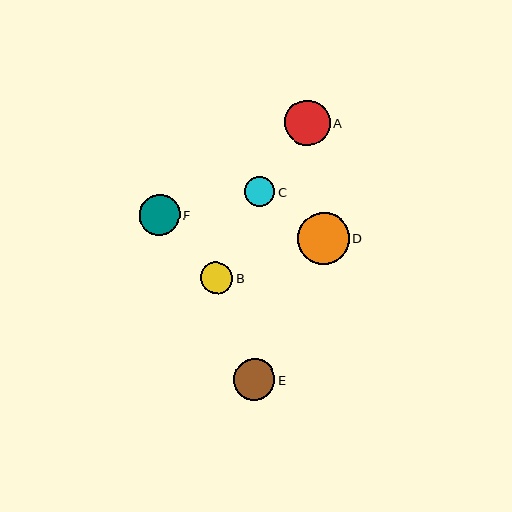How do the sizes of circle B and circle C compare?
Circle B and circle C are approximately the same size.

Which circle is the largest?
Circle D is the largest with a size of approximately 52 pixels.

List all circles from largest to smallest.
From largest to smallest: D, A, E, F, B, C.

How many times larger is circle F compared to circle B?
Circle F is approximately 1.3 times the size of circle B.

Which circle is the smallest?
Circle C is the smallest with a size of approximately 30 pixels.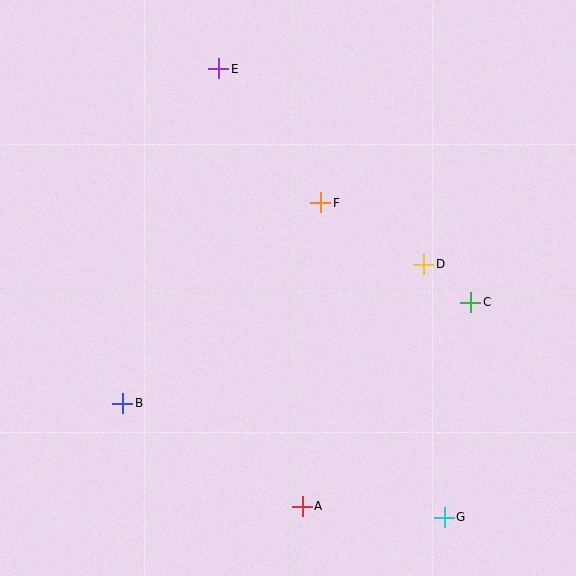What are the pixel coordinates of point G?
Point G is at (444, 517).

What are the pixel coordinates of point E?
Point E is at (219, 69).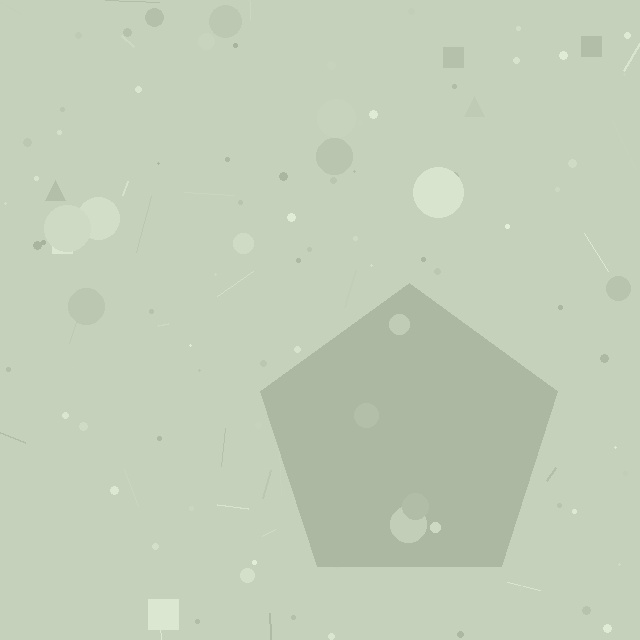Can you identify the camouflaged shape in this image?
The camouflaged shape is a pentagon.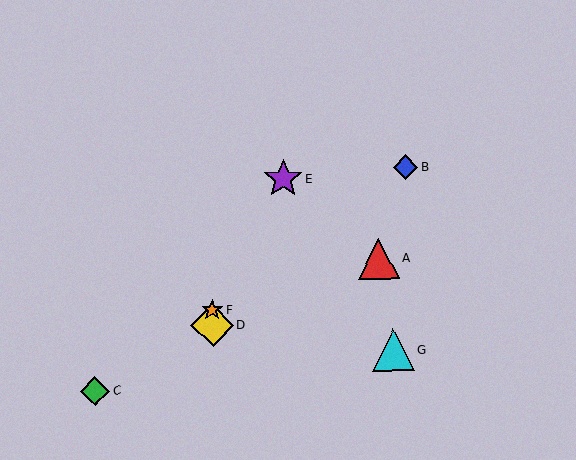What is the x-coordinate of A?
Object A is at x≈379.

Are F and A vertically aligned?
No, F is at x≈212 and A is at x≈379.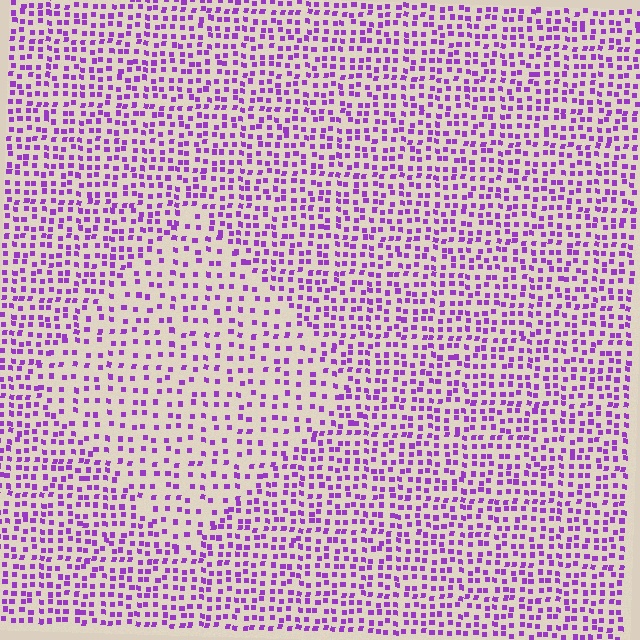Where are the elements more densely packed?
The elements are more densely packed outside the diamond boundary.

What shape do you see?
I see a diamond.